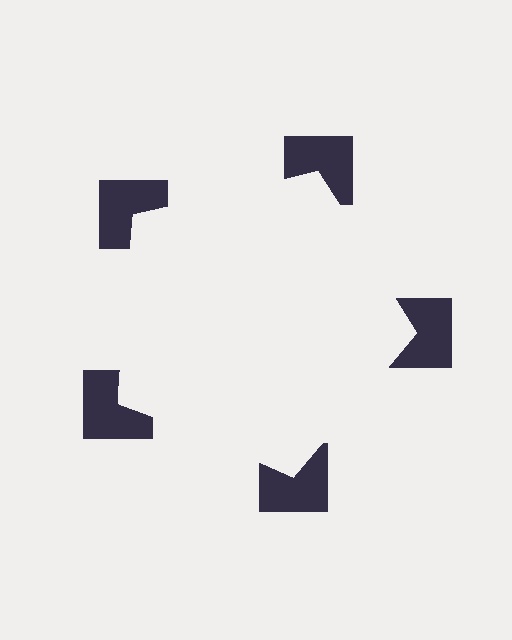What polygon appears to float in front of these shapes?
An illusory pentagon — its edges are inferred from the aligned wedge cuts in the notched squares, not physically drawn.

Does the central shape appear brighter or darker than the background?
It typically appears slightly brighter than the background, even though no actual brightness change is drawn.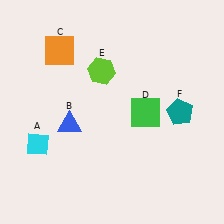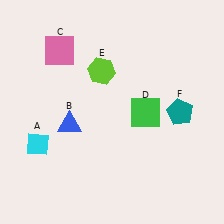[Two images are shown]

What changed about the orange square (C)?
In Image 1, C is orange. In Image 2, it changed to pink.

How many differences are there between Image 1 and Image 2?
There is 1 difference between the two images.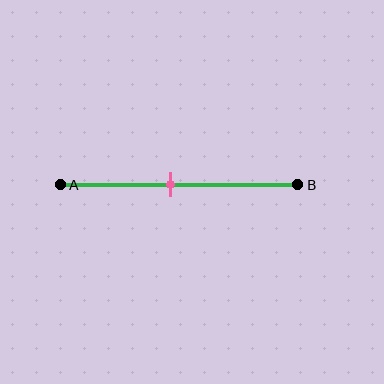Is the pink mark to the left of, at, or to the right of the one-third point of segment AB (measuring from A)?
The pink mark is to the right of the one-third point of segment AB.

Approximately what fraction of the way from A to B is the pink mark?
The pink mark is approximately 45% of the way from A to B.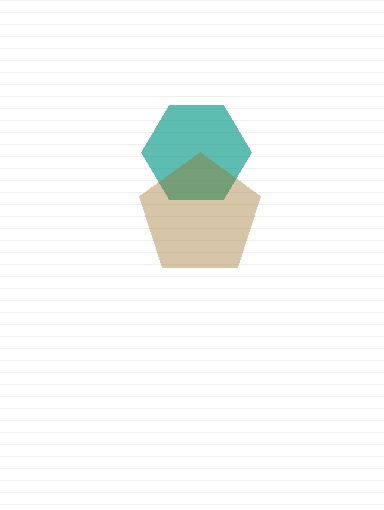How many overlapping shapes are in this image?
There are 2 overlapping shapes in the image.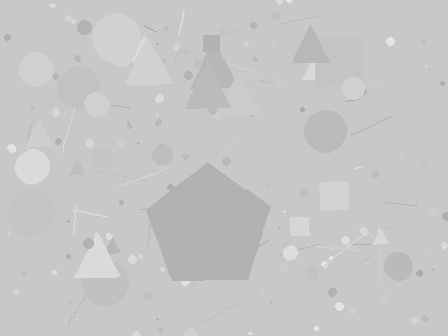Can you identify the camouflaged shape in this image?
The camouflaged shape is a pentagon.